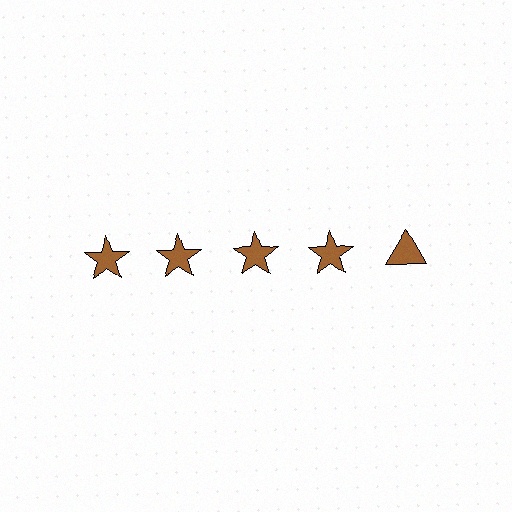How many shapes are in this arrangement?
There are 5 shapes arranged in a grid pattern.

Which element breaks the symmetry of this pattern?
The brown triangle in the top row, rightmost column breaks the symmetry. All other shapes are brown stars.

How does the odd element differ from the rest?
It has a different shape: triangle instead of star.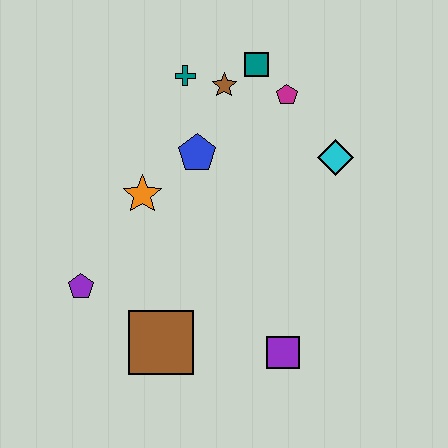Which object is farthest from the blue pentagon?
The purple square is farthest from the blue pentagon.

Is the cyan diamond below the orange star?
No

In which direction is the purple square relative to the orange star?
The purple square is below the orange star.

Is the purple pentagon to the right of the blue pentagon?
No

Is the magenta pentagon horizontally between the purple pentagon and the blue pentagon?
No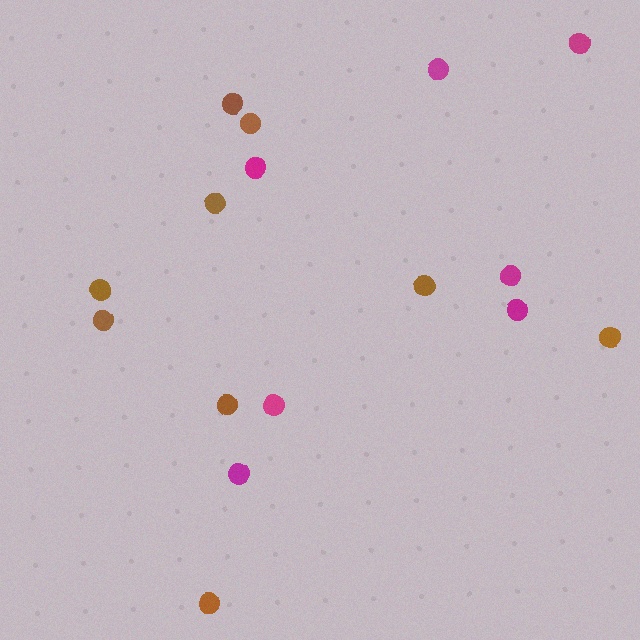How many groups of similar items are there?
There are 2 groups: one group of magenta circles (7) and one group of brown circles (9).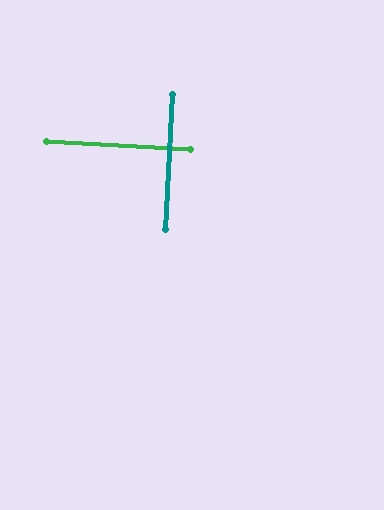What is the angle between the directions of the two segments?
Approximately 90 degrees.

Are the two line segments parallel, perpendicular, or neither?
Perpendicular — they meet at approximately 90°.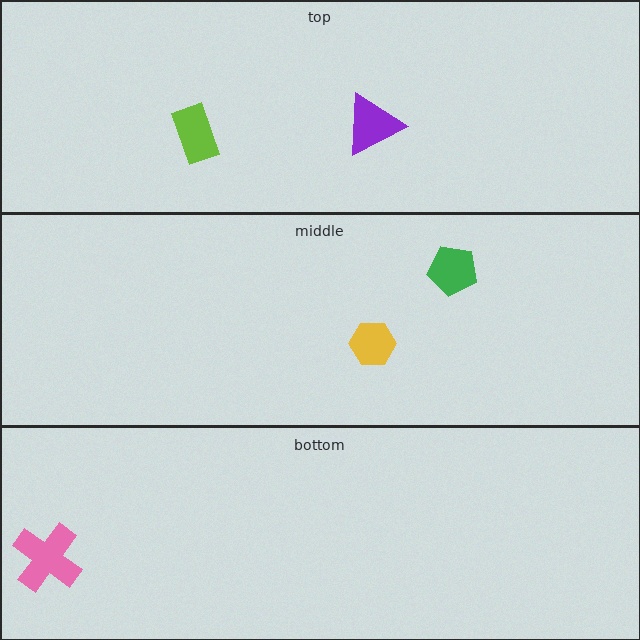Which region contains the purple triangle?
The top region.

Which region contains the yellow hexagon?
The middle region.